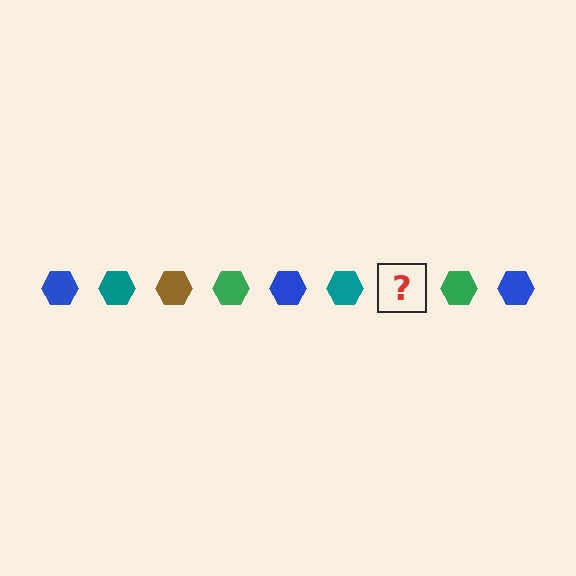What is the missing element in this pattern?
The missing element is a brown hexagon.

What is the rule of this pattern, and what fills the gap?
The rule is that the pattern cycles through blue, teal, brown, green hexagons. The gap should be filled with a brown hexagon.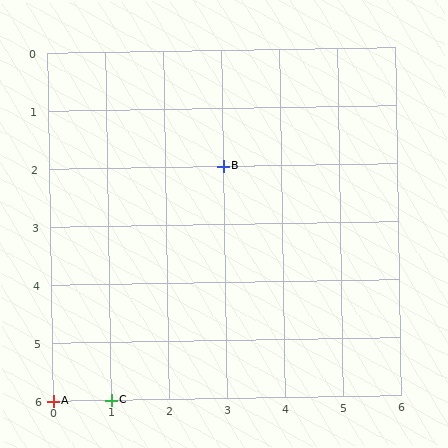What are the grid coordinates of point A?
Point A is at grid coordinates (0, 6).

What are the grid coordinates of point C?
Point C is at grid coordinates (1, 6).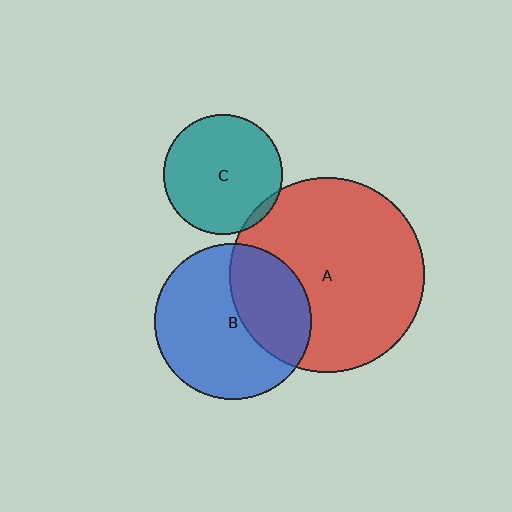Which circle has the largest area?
Circle A (red).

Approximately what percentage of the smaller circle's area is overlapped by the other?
Approximately 5%.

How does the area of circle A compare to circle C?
Approximately 2.6 times.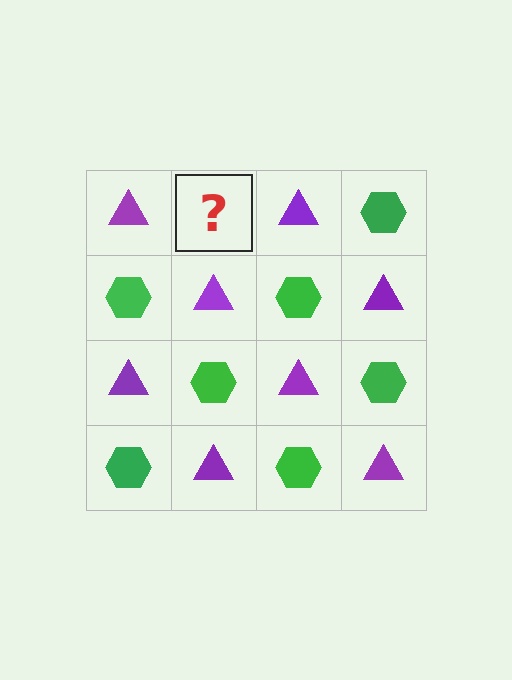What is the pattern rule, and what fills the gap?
The rule is that it alternates purple triangle and green hexagon in a checkerboard pattern. The gap should be filled with a green hexagon.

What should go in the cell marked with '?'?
The missing cell should contain a green hexagon.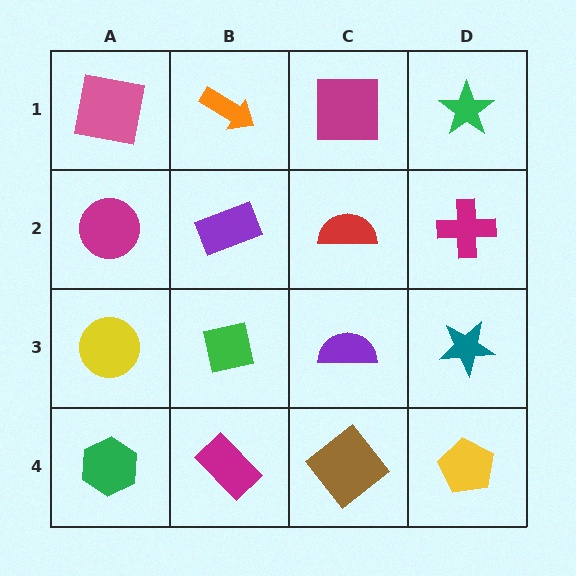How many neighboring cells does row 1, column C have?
3.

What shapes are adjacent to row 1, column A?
A magenta circle (row 2, column A), an orange arrow (row 1, column B).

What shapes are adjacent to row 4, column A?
A yellow circle (row 3, column A), a magenta rectangle (row 4, column B).